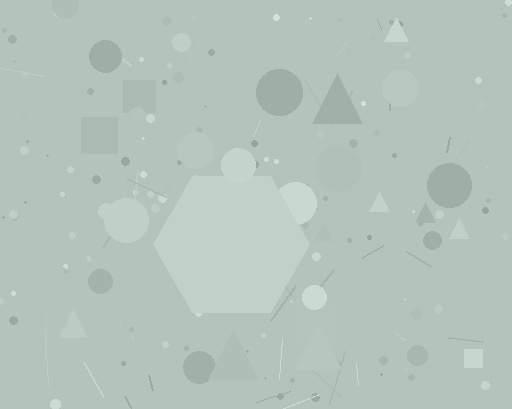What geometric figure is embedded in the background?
A hexagon is embedded in the background.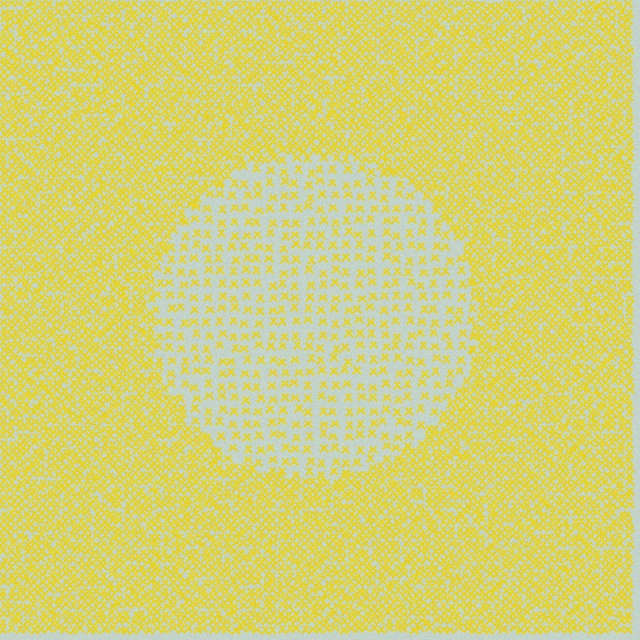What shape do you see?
I see a circle.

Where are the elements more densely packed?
The elements are more densely packed outside the circle boundary.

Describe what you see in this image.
The image contains small yellow elements arranged at two different densities. A circle-shaped region is visible where the elements are less densely packed than the surrounding area.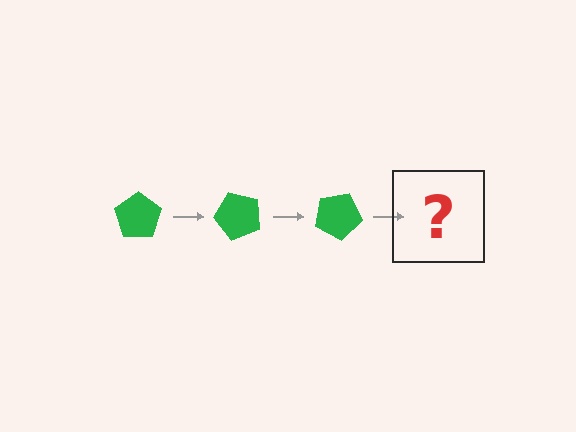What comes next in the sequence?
The next element should be a green pentagon rotated 150 degrees.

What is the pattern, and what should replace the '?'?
The pattern is that the pentagon rotates 50 degrees each step. The '?' should be a green pentagon rotated 150 degrees.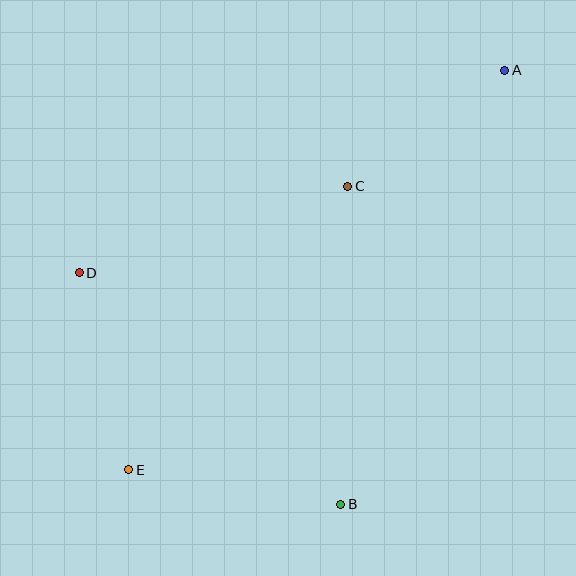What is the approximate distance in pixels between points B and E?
The distance between B and E is approximately 215 pixels.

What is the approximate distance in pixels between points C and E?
The distance between C and E is approximately 359 pixels.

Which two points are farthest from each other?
Points A and E are farthest from each other.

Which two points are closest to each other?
Points A and C are closest to each other.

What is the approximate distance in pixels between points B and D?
The distance between B and D is approximately 349 pixels.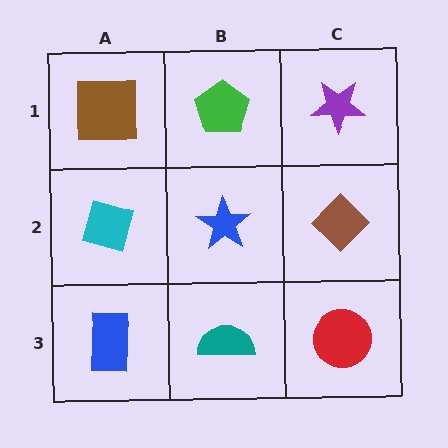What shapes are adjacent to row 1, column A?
A cyan diamond (row 2, column A), a green pentagon (row 1, column B).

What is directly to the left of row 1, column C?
A green pentagon.